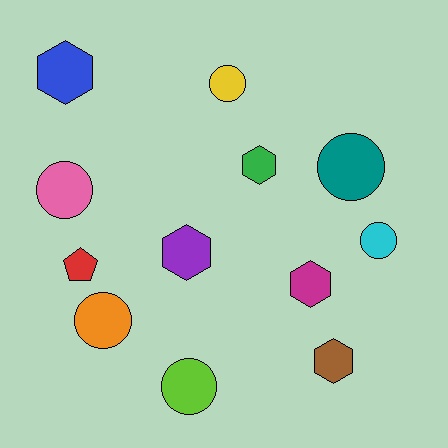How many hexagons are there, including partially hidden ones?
There are 5 hexagons.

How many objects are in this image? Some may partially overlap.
There are 12 objects.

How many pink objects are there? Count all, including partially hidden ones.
There is 1 pink object.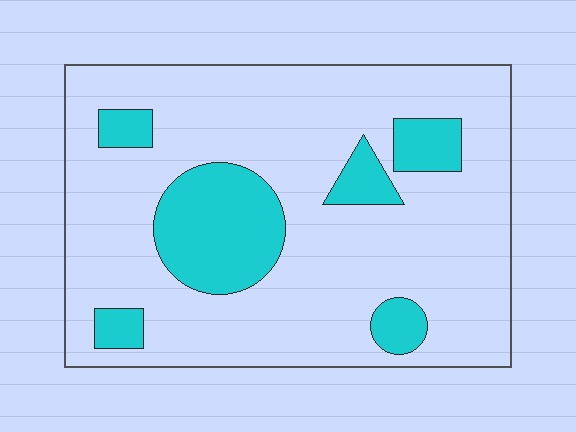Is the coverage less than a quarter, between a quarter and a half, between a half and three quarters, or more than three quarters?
Less than a quarter.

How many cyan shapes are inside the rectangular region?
6.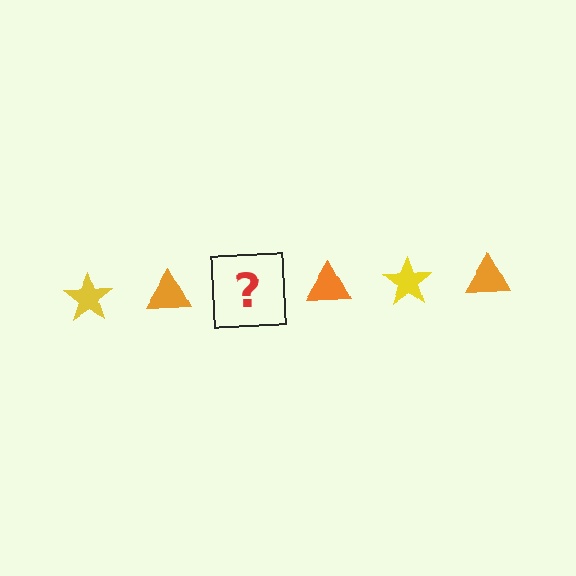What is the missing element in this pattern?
The missing element is a yellow star.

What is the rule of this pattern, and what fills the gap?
The rule is that the pattern alternates between yellow star and orange triangle. The gap should be filled with a yellow star.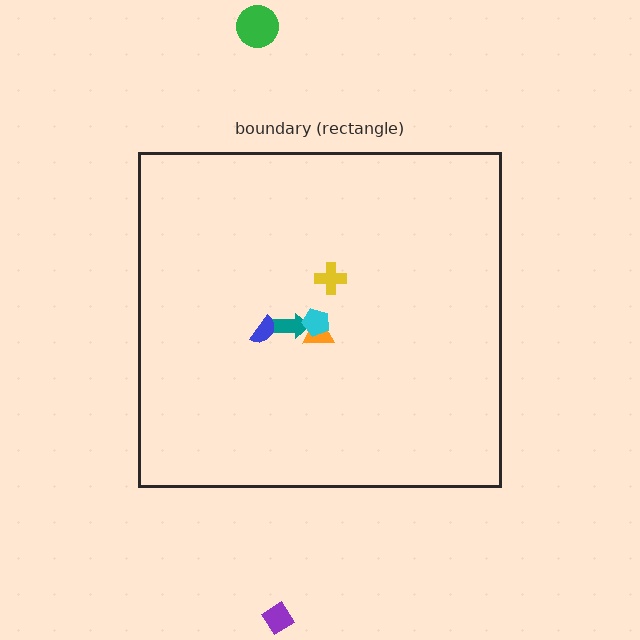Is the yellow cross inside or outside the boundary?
Inside.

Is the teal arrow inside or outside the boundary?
Inside.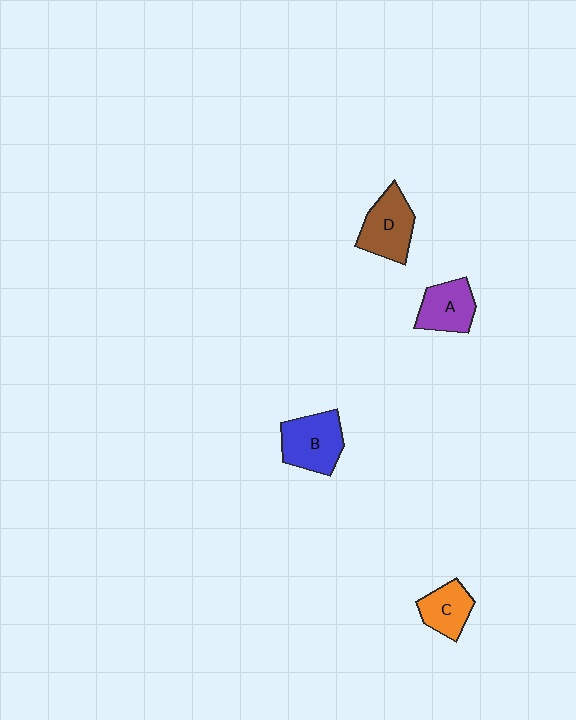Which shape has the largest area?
Shape B (blue).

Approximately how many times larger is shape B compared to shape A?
Approximately 1.3 times.